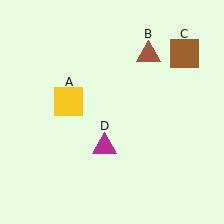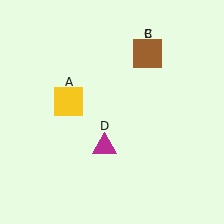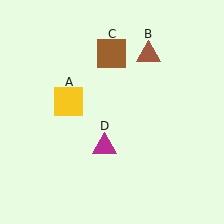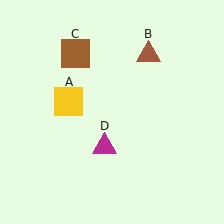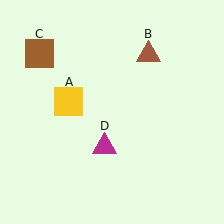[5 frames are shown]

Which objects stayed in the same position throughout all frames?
Yellow square (object A) and brown triangle (object B) and magenta triangle (object D) remained stationary.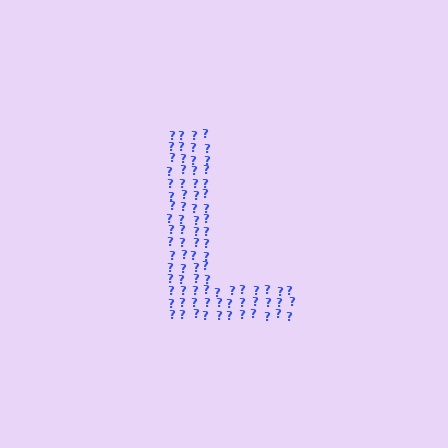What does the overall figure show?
The overall figure shows the letter L.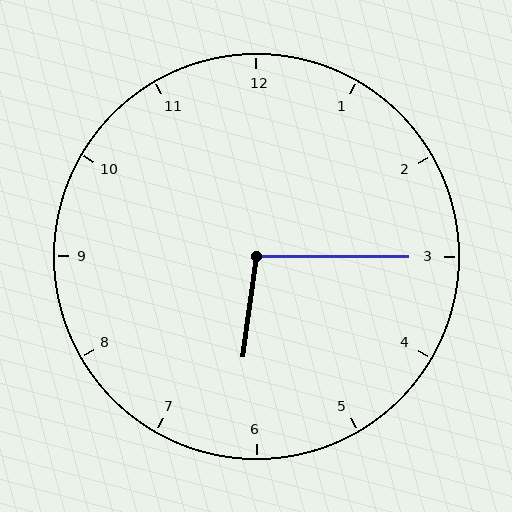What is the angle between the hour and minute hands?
Approximately 98 degrees.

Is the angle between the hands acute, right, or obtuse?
It is obtuse.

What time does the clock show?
6:15.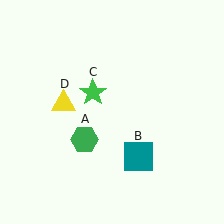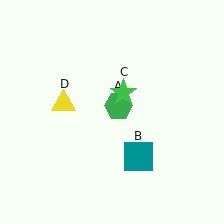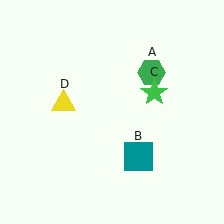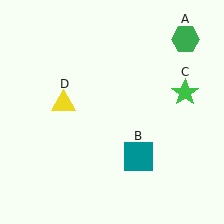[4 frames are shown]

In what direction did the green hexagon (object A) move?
The green hexagon (object A) moved up and to the right.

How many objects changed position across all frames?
2 objects changed position: green hexagon (object A), green star (object C).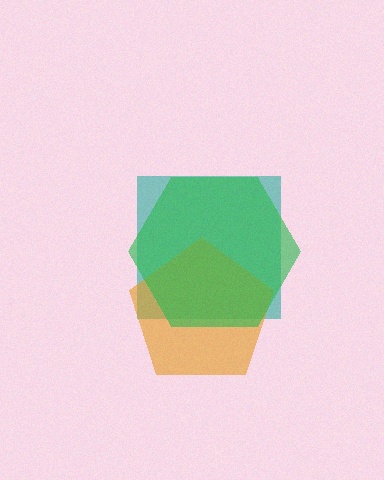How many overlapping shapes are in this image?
There are 3 overlapping shapes in the image.